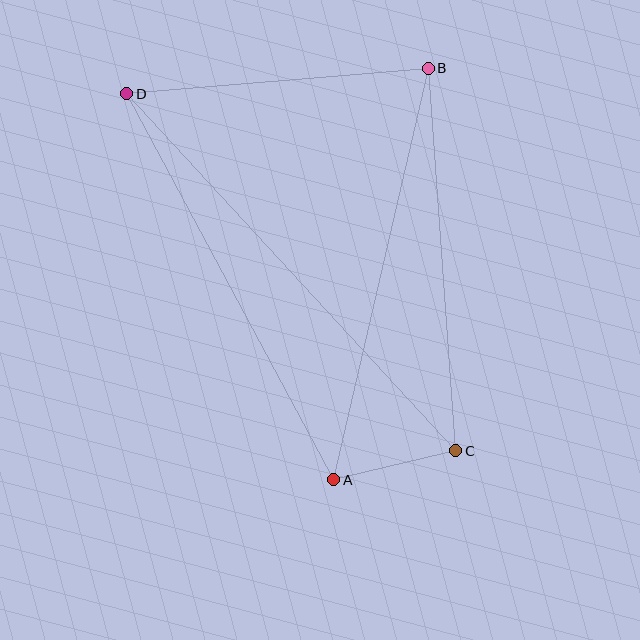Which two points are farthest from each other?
Points C and D are farthest from each other.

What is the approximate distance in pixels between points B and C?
The distance between B and C is approximately 383 pixels.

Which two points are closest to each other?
Points A and C are closest to each other.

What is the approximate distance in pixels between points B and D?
The distance between B and D is approximately 303 pixels.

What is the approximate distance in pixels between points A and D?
The distance between A and D is approximately 438 pixels.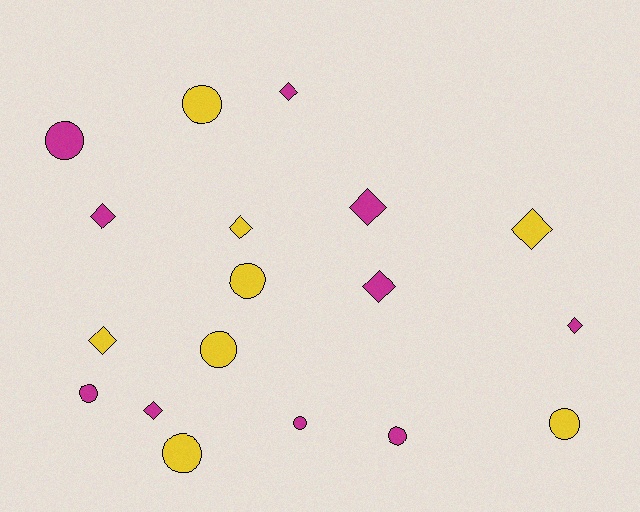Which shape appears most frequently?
Diamond, with 9 objects.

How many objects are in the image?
There are 18 objects.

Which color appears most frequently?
Magenta, with 10 objects.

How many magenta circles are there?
There are 4 magenta circles.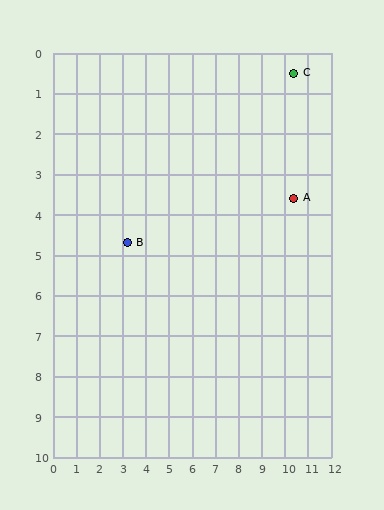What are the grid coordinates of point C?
Point C is at approximately (10.4, 0.5).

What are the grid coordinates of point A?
Point A is at approximately (10.4, 3.6).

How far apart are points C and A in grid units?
Points C and A are about 3.1 grid units apart.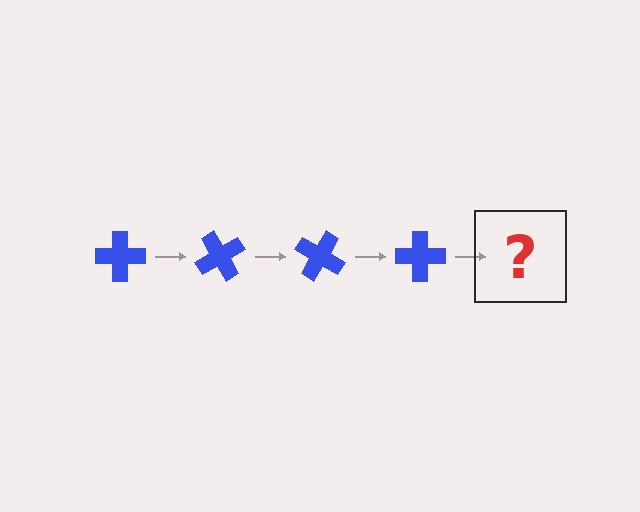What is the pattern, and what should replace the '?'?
The pattern is that the cross rotates 60 degrees each step. The '?' should be a blue cross rotated 240 degrees.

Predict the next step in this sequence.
The next step is a blue cross rotated 240 degrees.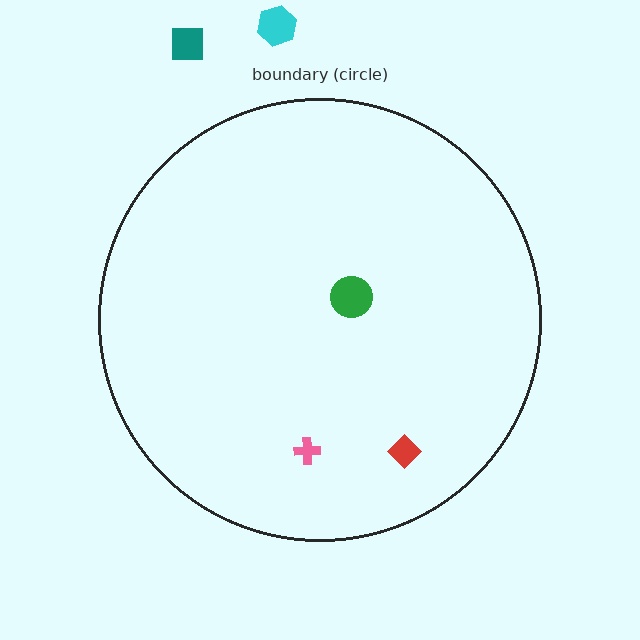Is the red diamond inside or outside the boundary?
Inside.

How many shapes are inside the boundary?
3 inside, 2 outside.